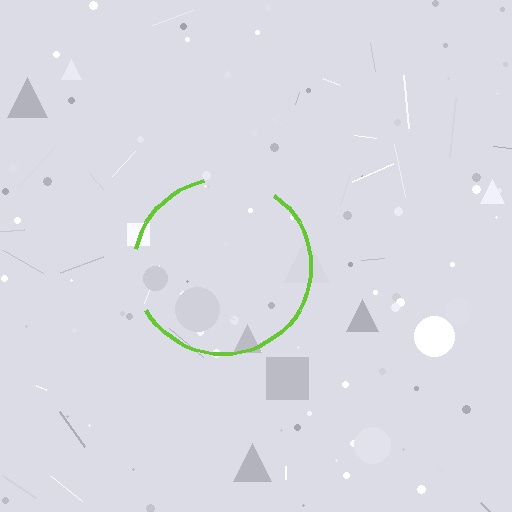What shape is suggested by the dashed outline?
The dashed outline suggests a circle.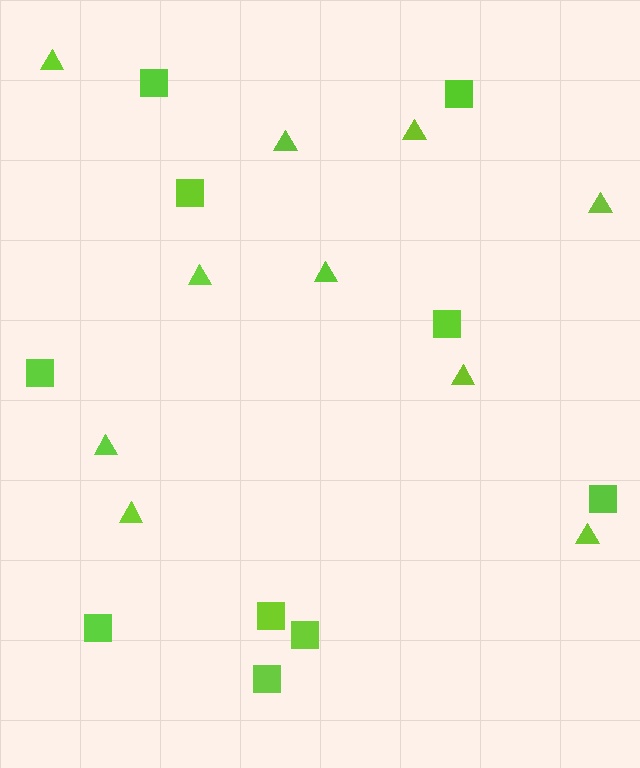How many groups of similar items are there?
There are 2 groups: one group of squares (10) and one group of triangles (10).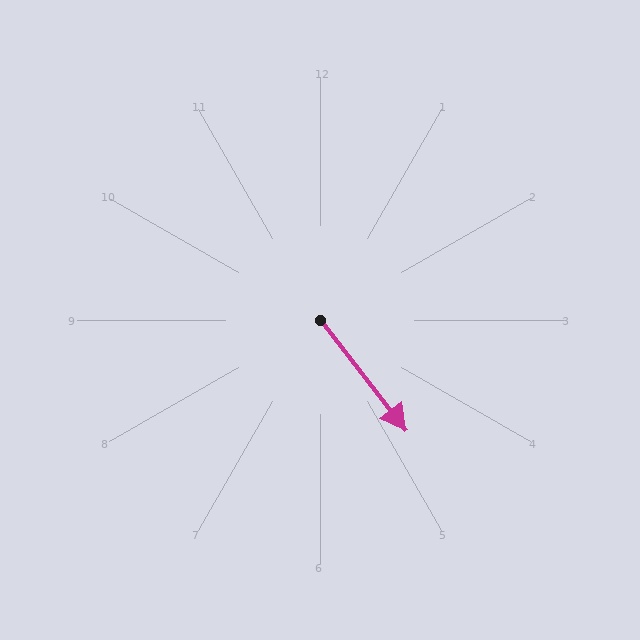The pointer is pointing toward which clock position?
Roughly 5 o'clock.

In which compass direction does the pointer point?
Southeast.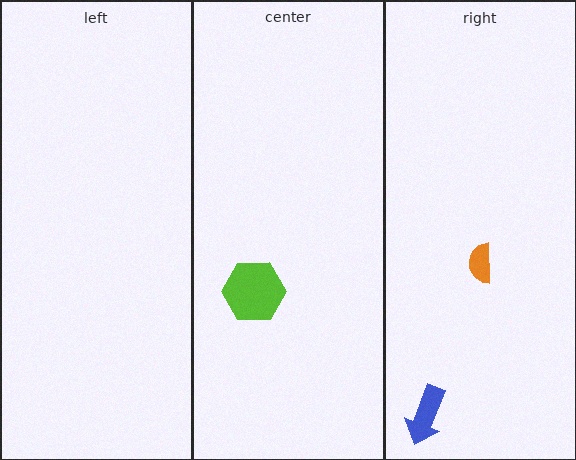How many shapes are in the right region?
2.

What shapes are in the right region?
The orange semicircle, the blue arrow.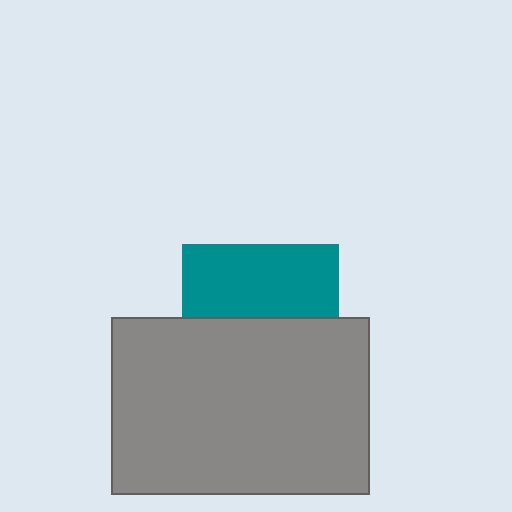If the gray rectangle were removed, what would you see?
You would see the complete teal square.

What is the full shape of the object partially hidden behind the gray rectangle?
The partially hidden object is a teal square.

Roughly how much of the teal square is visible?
About half of it is visible (roughly 47%).